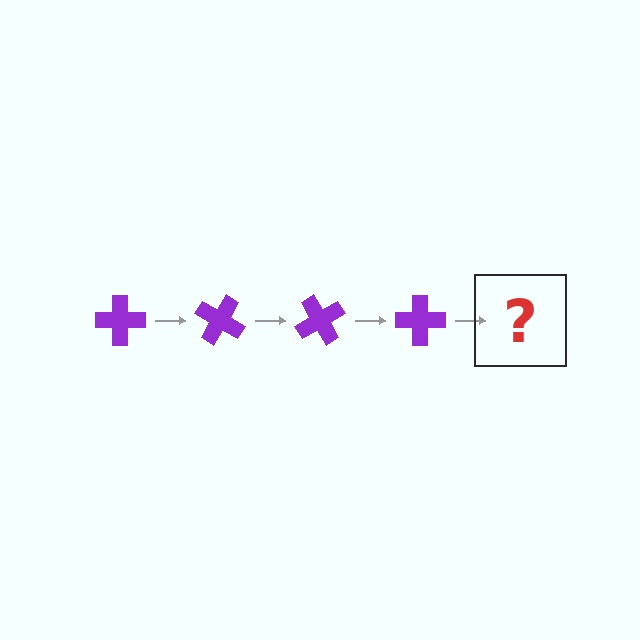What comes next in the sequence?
The next element should be a purple cross rotated 120 degrees.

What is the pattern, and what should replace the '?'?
The pattern is that the cross rotates 30 degrees each step. The '?' should be a purple cross rotated 120 degrees.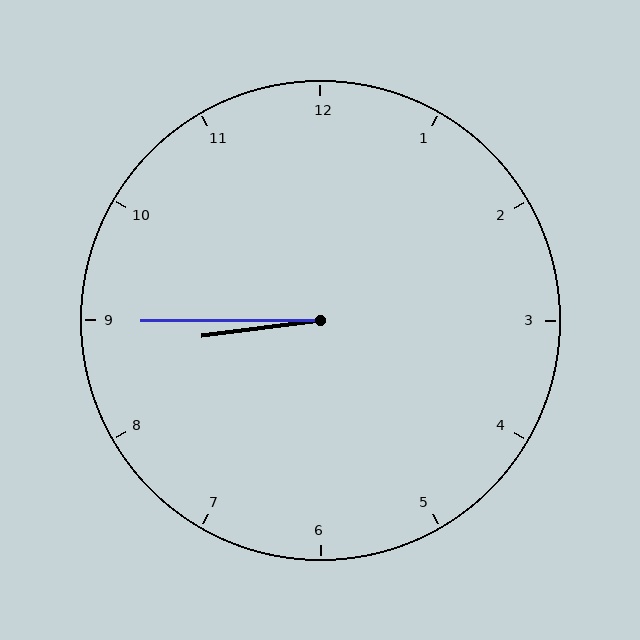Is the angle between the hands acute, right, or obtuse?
It is acute.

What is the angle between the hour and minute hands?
Approximately 8 degrees.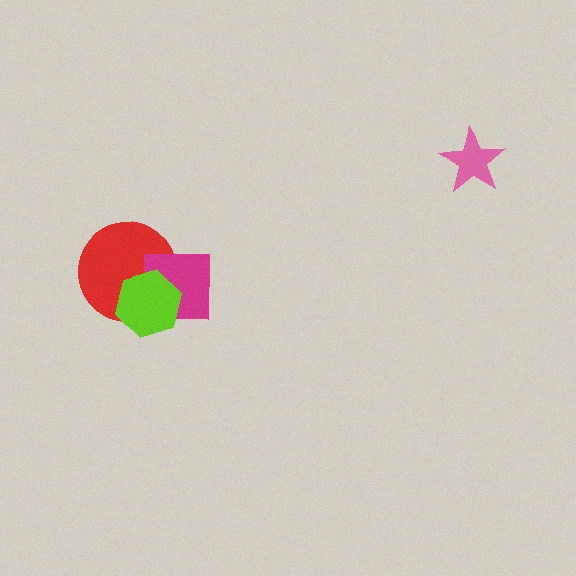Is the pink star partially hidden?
No, no other shape covers it.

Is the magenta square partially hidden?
Yes, it is partially covered by another shape.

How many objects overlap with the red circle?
2 objects overlap with the red circle.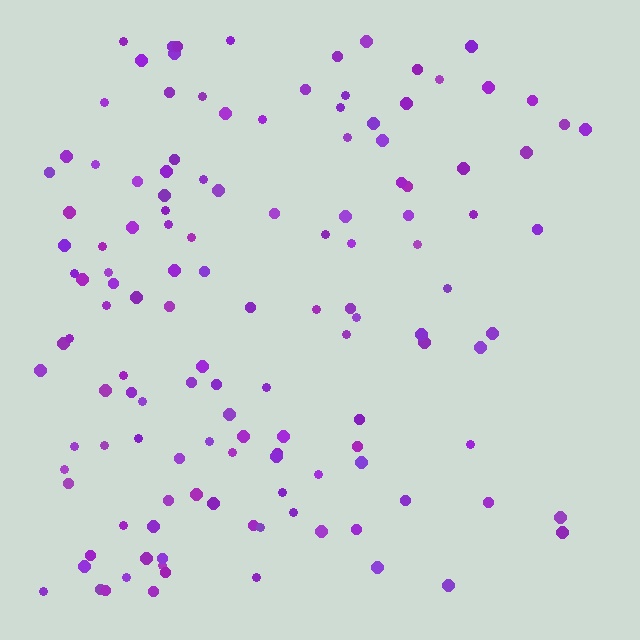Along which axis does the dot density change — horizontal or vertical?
Horizontal.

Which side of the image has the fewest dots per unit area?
The right.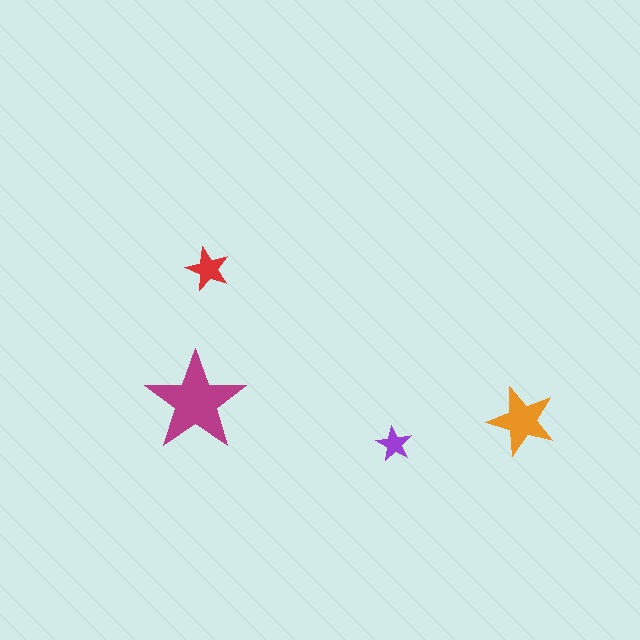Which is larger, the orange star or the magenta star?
The magenta one.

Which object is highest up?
The red star is topmost.